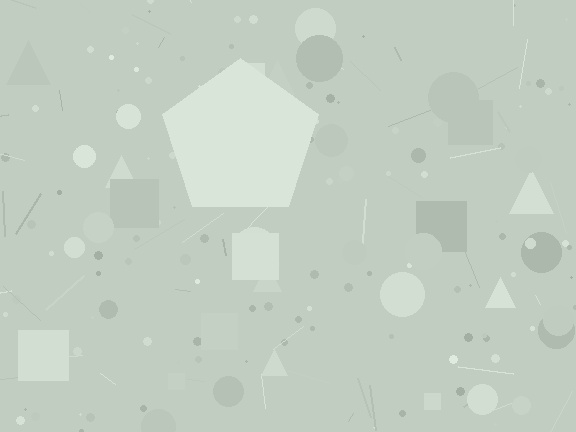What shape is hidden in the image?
A pentagon is hidden in the image.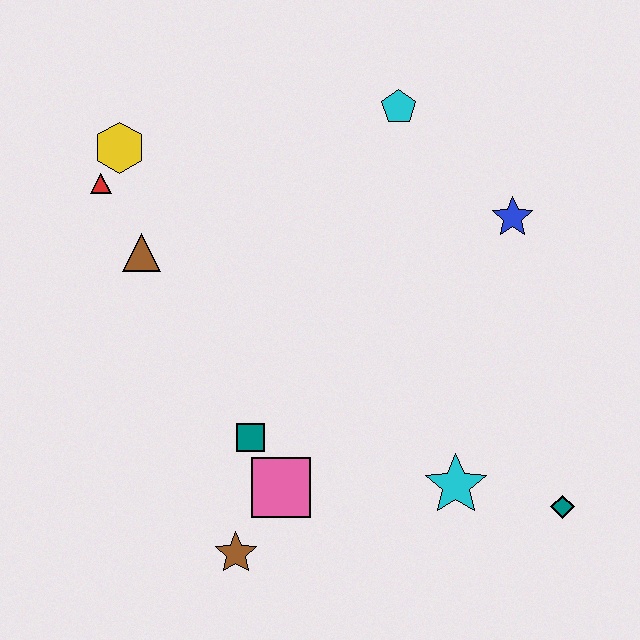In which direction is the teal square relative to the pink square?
The teal square is above the pink square.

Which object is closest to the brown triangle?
The red triangle is closest to the brown triangle.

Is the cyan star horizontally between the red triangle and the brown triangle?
No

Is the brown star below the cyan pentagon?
Yes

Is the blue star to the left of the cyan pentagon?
No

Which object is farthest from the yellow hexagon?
The teal diamond is farthest from the yellow hexagon.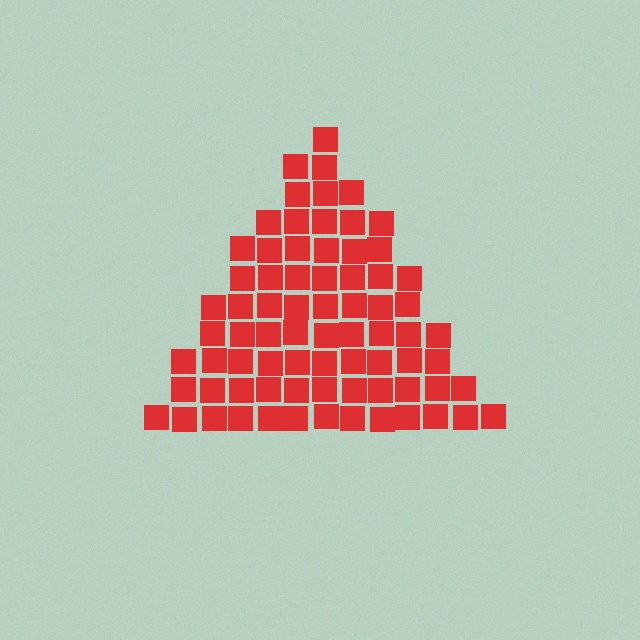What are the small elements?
The small elements are squares.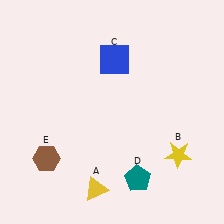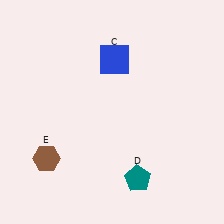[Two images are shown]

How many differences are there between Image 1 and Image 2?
There are 2 differences between the two images.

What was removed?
The yellow triangle (A), the yellow star (B) were removed in Image 2.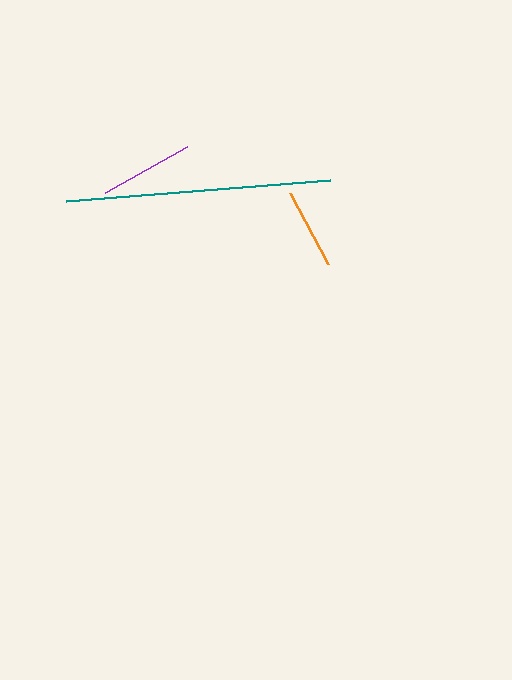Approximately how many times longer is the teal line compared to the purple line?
The teal line is approximately 2.8 times the length of the purple line.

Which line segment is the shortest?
The orange line is the shortest at approximately 80 pixels.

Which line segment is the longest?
The teal line is the longest at approximately 265 pixels.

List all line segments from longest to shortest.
From longest to shortest: teal, purple, orange.